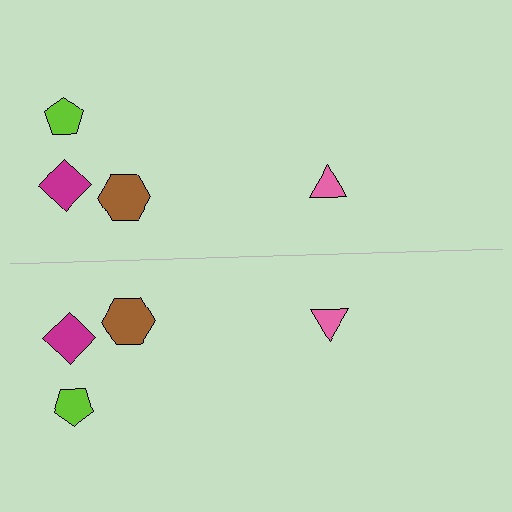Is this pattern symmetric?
Yes, this pattern has bilateral (reflection) symmetry.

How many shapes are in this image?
There are 8 shapes in this image.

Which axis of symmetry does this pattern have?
The pattern has a horizontal axis of symmetry running through the center of the image.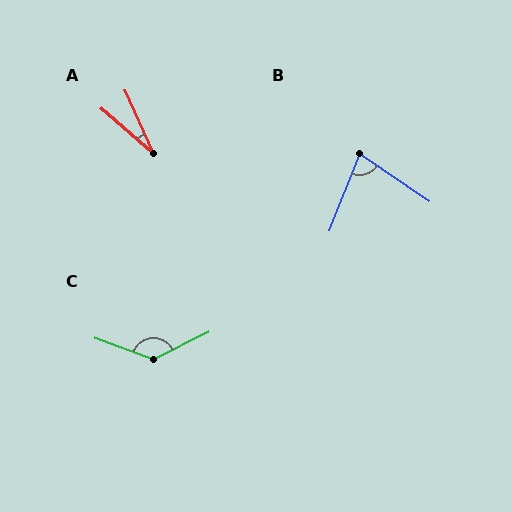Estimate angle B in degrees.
Approximately 77 degrees.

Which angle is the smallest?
A, at approximately 24 degrees.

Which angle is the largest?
C, at approximately 134 degrees.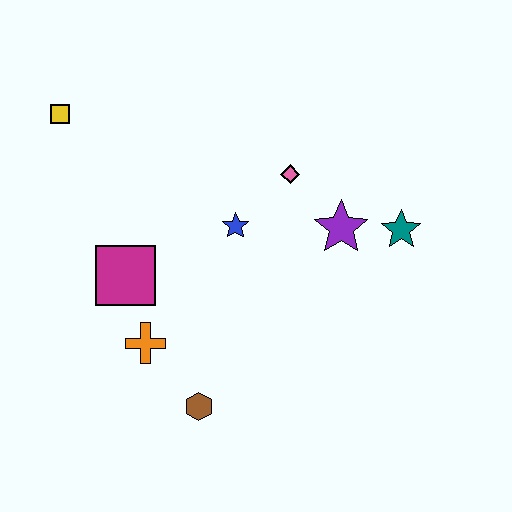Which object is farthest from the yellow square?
The teal star is farthest from the yellow square.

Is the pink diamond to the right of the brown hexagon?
Yes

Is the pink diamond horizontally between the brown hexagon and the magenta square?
No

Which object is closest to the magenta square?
The orange cross is closest to the magenta square.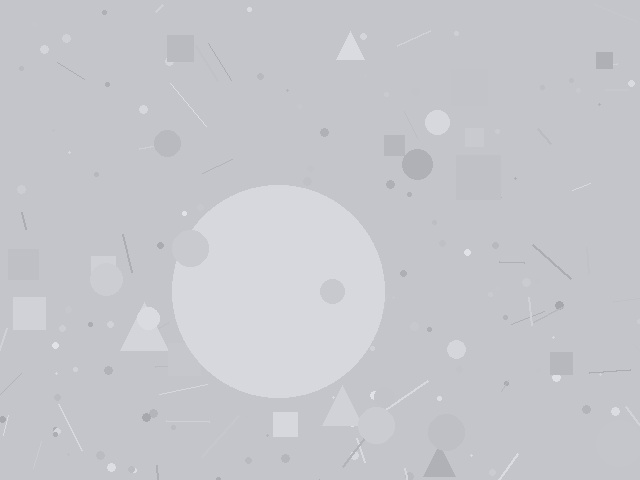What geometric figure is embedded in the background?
A circle is embedded in the background.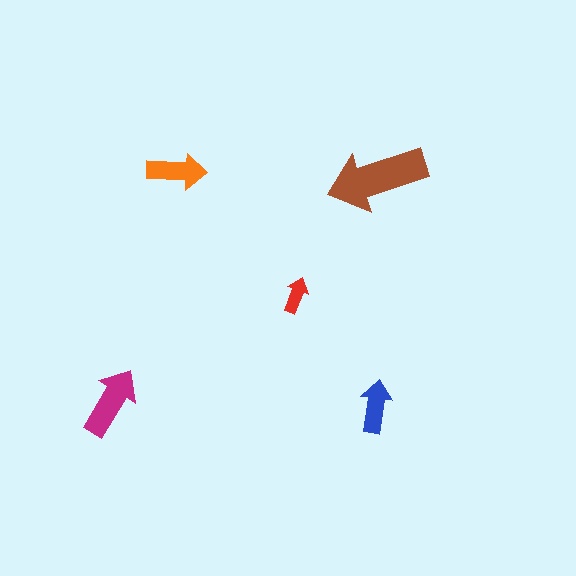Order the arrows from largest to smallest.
the brown one, the magenta one, the orange one, the blue one, the red one.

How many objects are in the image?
There are 5 objects in the image.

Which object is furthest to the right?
The brown arrow is rightmost.